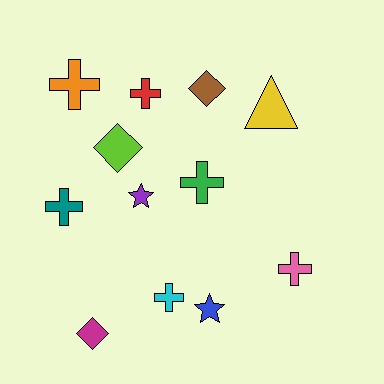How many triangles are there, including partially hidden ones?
There is 1 triangle.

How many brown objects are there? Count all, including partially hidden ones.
There is 1 brown object.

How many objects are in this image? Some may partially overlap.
There are 12 objects.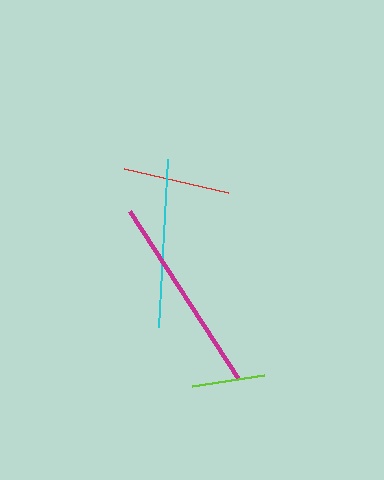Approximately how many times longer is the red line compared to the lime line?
The red line is approximately 1.5 times the length of the lime line.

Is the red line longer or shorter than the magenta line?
The magenta line is longer than the red line.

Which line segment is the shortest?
The lime line is the shortest at approximately 73 pixels.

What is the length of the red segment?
The red segment is approximately 106 pixels long.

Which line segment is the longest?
The magenta line is the longest at approximately 200 pixels.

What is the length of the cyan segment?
The cyan segment is approximately 168 pixels long.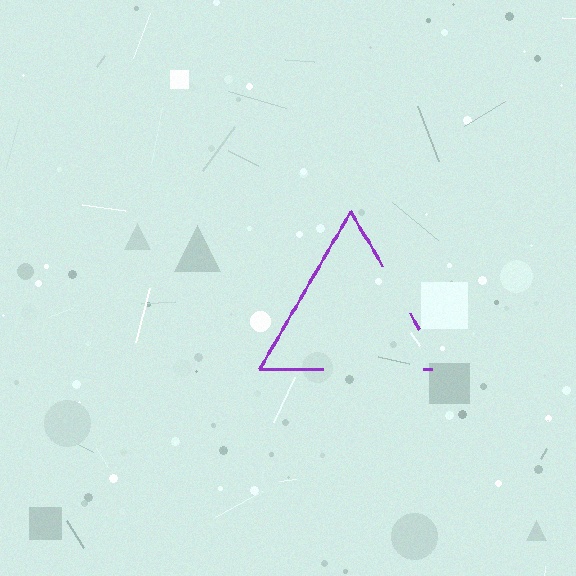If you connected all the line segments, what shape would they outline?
They would outline a triangle.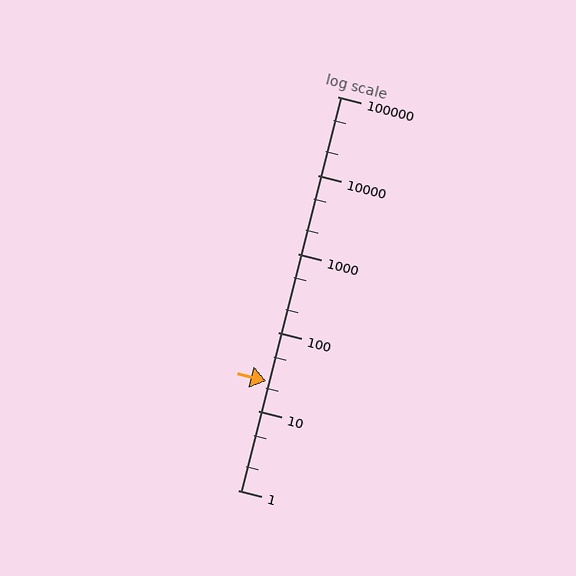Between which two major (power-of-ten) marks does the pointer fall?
The pointer is between 10 and 100.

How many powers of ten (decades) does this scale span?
The scale spans 5 decades, from 1 to 100000.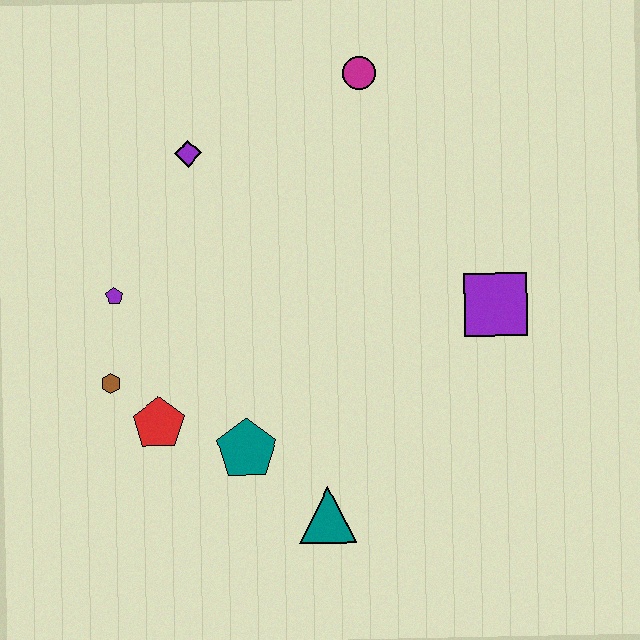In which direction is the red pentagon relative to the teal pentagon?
The red pentagon is to the left of the teal pentagon.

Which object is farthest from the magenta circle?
The teal triangle is farthest from the magenta circle.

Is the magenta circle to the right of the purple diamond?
Yes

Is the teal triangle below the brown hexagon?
Yes